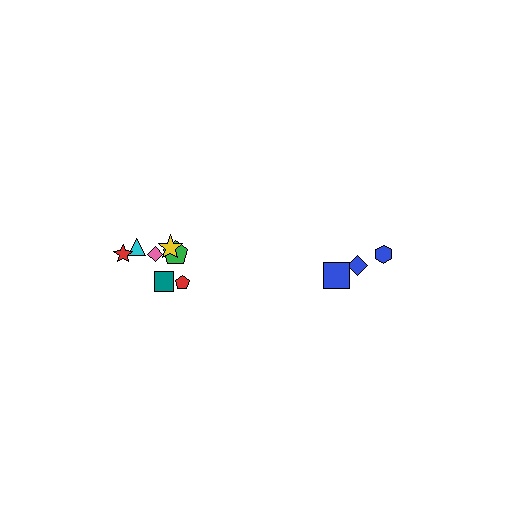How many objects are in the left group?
There are 7 objects.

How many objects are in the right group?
There are 3 objects.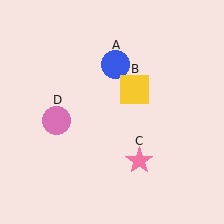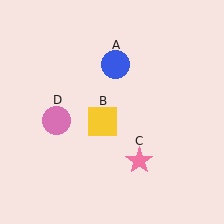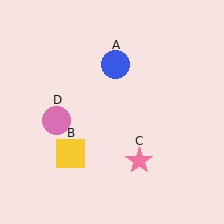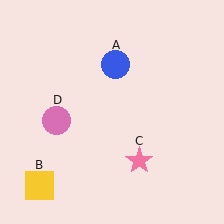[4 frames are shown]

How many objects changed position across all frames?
1 object changed position: yellow square (object B).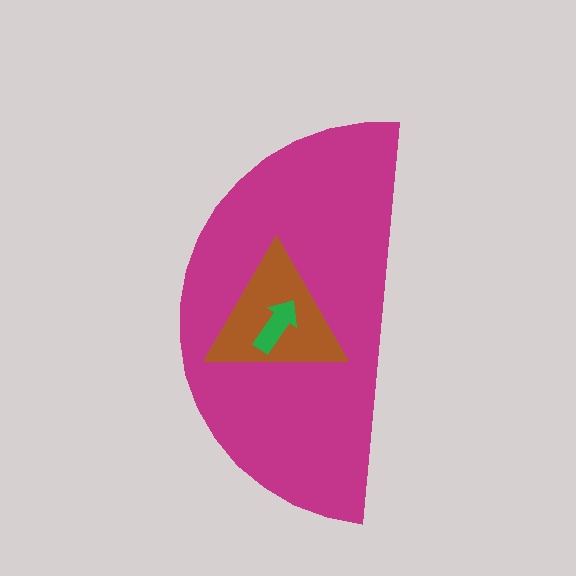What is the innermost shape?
The green arrow.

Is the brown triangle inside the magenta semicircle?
Yes.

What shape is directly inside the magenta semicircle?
The brown triangle.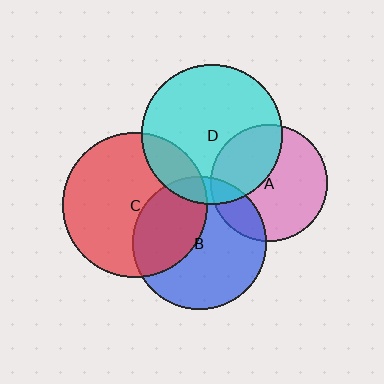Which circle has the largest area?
Circle C (red).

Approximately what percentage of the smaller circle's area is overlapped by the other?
Approximately 15%.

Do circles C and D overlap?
Yes.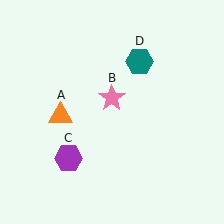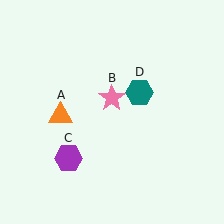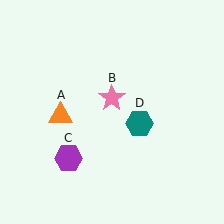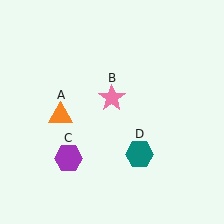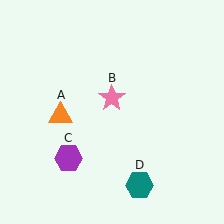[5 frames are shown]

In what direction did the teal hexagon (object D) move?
The teal hexagon (object D) moved down.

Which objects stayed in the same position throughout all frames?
Orange triangle (object A) and pink star (object B) and purple hexagon (object C) remained stationary.